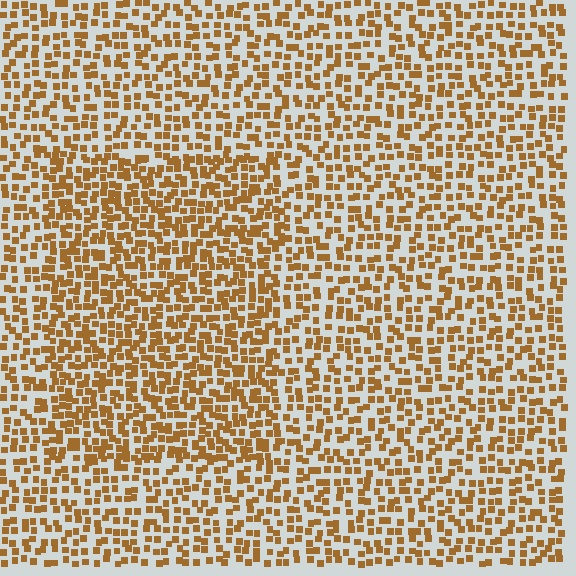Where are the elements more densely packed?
The elements are more densely packed inside the rectangle boundary.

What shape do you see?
I see a rectangle.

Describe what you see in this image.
The image contains small brown elements arranged at two different densities. A rectangle-shaped region is visible where the elements are more densely packed than the surrounding area.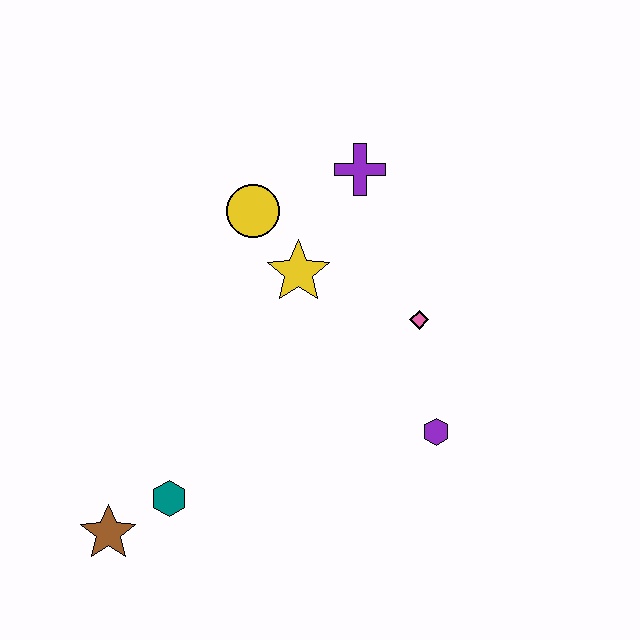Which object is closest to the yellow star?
The yellow circle is closest to the yellow star.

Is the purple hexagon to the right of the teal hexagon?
Yes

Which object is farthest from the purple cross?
The brown star is farthest from the purple cross.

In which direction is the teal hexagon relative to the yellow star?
The teal hexagon is below the yellow star.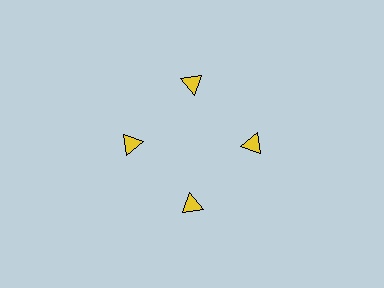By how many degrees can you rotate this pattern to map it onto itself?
The pattern maps onto itself every 90 degrees of rotation.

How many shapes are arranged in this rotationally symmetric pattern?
There are 4 shapes, arranged in 4 groups of 1.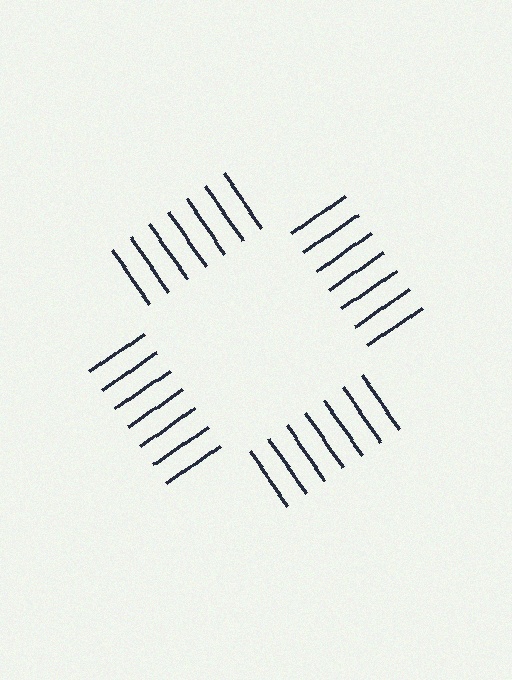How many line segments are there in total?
28 — 7 along each of the 4 edges.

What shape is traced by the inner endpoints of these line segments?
An illusory square — the line segments terminate on its edges but no continuous stroke is drawn.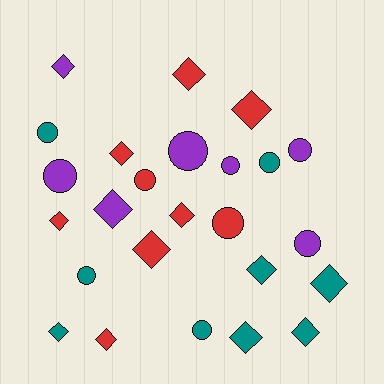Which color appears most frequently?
Teal, with 9 objects.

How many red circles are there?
There are 2 red circles.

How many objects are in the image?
There are 25 objects.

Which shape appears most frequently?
Diamond, with 14 objects.